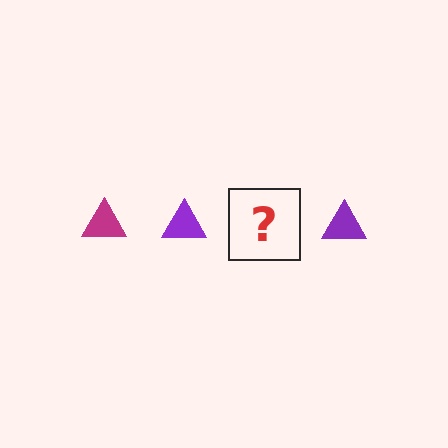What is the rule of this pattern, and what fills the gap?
The rule is that the pattern cycles through magenta, purple triangles. The gap should be filled with a magenta triangle.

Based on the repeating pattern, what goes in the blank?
The blank should be a magenta triangle.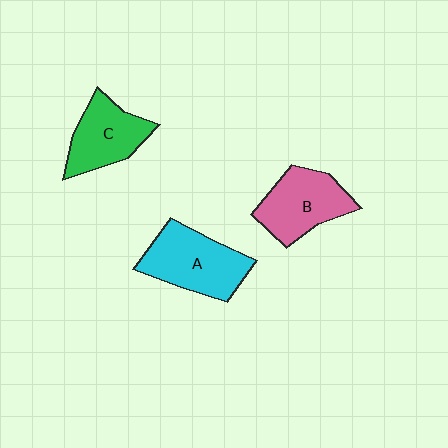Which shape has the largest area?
Shape A (cyan).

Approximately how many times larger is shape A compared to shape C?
Approximately 1.2 times.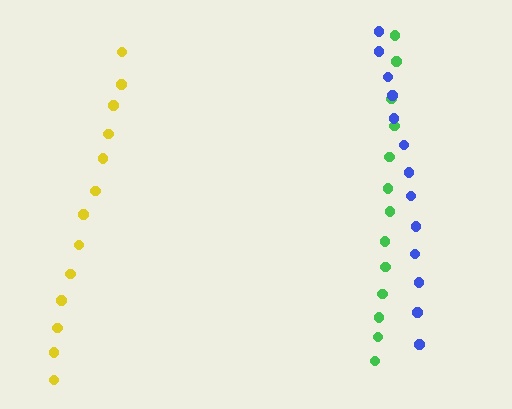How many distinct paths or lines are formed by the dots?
There are 3 distinct paths.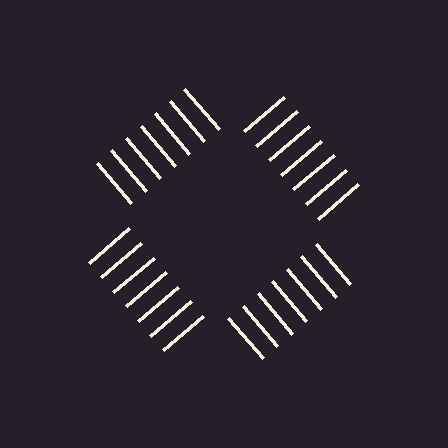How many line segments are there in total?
28 — 7 along each of the 4 edges.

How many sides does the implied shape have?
4 sides — the line-ends trace a square.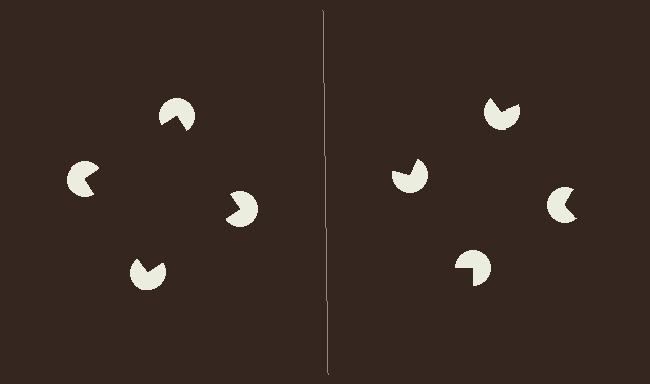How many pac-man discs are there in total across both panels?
8 — 4 on each side.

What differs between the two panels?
The pac-man discs are positioned identically on both sides; only the wedge orientations differ. On the left they align to a square; on the right they are misaligned.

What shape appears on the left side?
An illusory square.